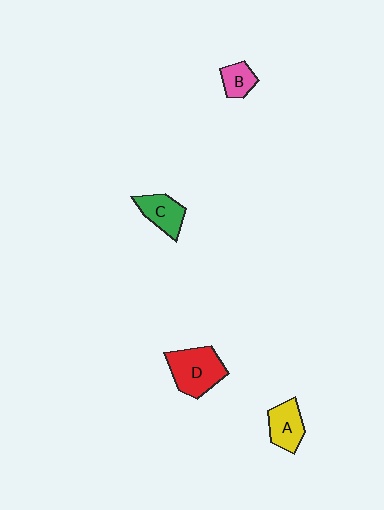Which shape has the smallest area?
Shape B (pink).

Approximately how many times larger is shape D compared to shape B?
Approximately 2.2 times.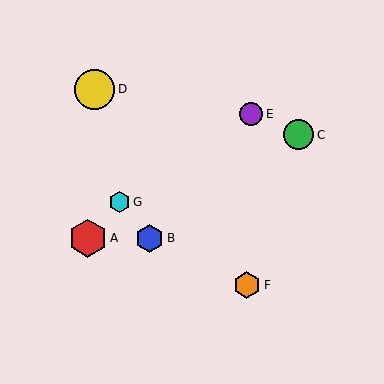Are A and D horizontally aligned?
No, A is at y≈238 and D is at y≈89.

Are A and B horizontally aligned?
Yes, both are at y≈238.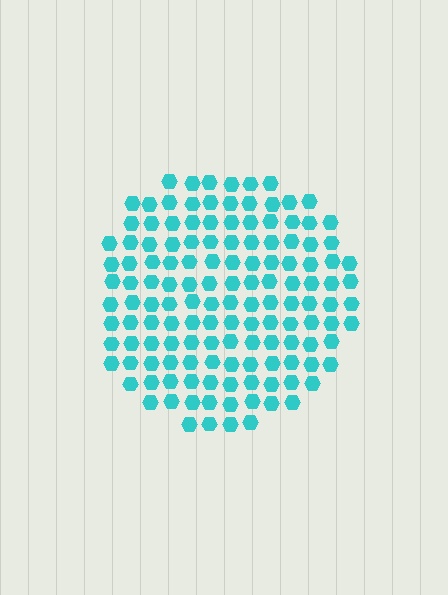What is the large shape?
The large shape is a circle.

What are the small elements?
The small elements are hexagons.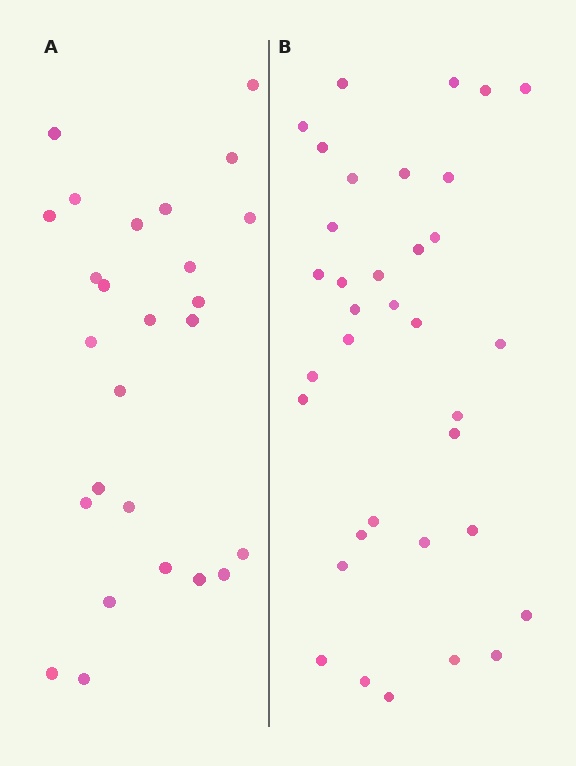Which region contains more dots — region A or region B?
Region B (the right region) has more dots.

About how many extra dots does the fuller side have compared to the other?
Region B has roughly 8 or so more dots than region A.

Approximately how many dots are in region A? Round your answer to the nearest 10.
About 30 dots. (The exact count is 26, which rounds to 30.)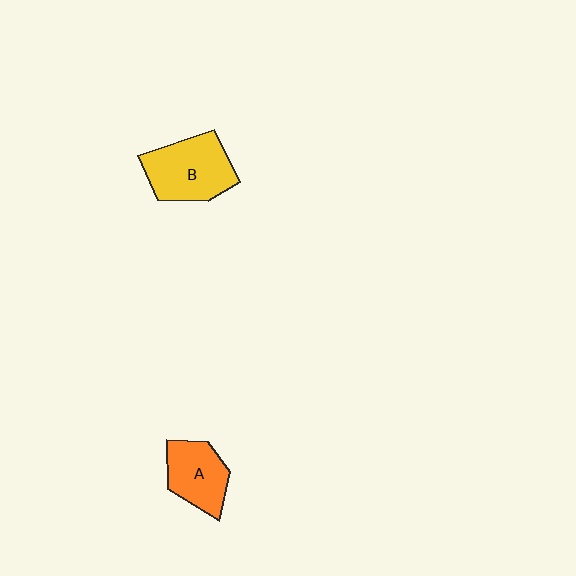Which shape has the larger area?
Shape B (yellow).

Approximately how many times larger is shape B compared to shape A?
Approximately 1.3 times.